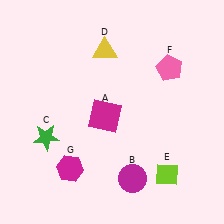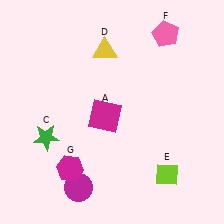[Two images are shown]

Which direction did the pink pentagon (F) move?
The pink pentagon (F) moved up.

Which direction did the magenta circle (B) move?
The magenta circle (B) moved left.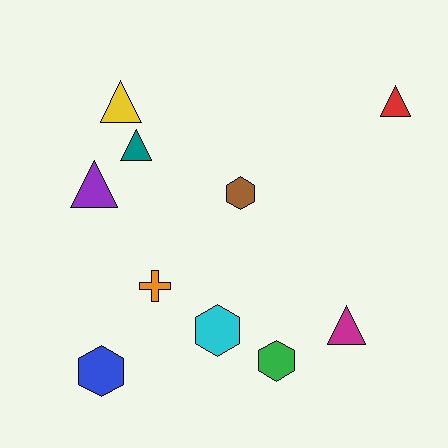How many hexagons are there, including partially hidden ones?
There are 4 hexagons.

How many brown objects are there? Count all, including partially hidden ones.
There is 1 brown object.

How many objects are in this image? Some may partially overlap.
There are 10 objects.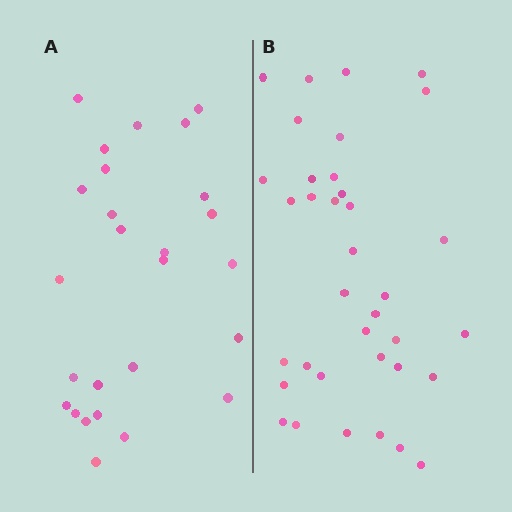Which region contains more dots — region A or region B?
Region B (the right region) has more dots.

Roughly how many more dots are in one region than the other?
Region B has roughly 10 or so more dots than region A.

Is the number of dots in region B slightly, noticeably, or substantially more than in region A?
Region B has noticeably more, but not dramatically so. The ratio is roughly 1.4 to 1.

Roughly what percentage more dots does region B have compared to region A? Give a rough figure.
About 40% more.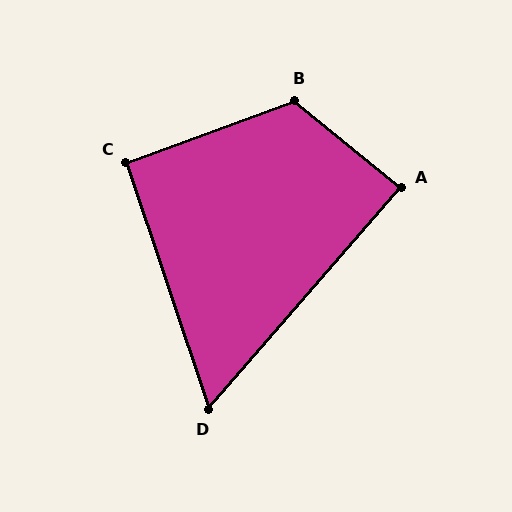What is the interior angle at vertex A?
Approximately 88 degrees (approximately right).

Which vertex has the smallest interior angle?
D, at approximately 60 degrees.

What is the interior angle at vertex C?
Approximately 92 degrees (approximately right).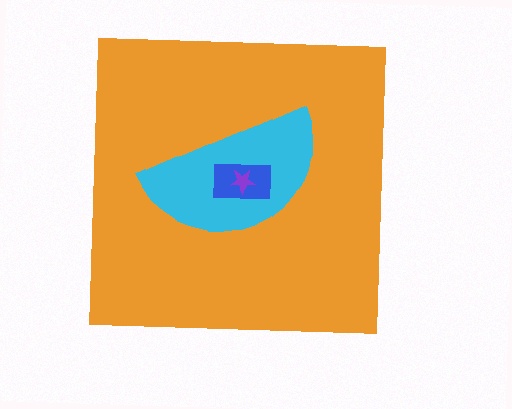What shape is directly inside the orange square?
The cyan semicircle.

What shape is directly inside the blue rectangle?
The purple star.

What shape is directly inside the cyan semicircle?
The blue rectangle.